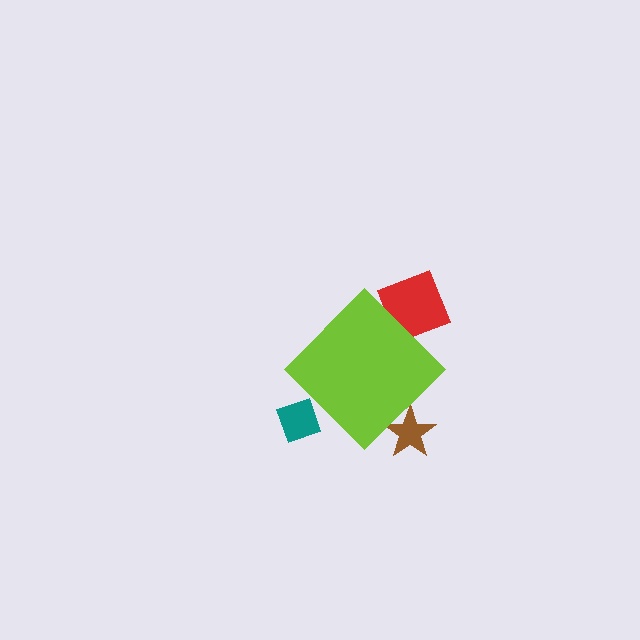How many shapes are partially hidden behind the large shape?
3 shapes are partially hidden.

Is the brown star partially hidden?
Yes, the brown star is partially hidden behind the lime diamond.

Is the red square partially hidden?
Yes, the red square is partially hidden behind the lime diamond.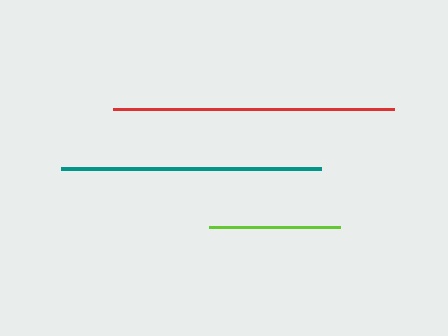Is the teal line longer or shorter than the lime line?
The teal line is longer than the lime line.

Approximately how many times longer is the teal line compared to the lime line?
The teal line is approximately 2.0 times the length of the lime line.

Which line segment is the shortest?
The lime line is the shortest at approximately 130 pixels.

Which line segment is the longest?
The red line is the longest at approximately 282 pixels.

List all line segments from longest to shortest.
From longest to shortest: red, teal, lime.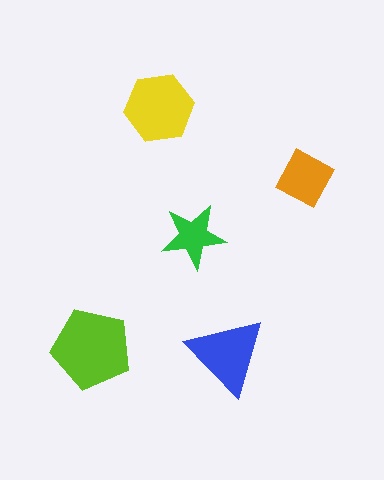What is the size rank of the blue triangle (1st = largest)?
3rd.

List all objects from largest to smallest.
The lime pentagon, the yellow hexagon, the blue triangle, the orange square, the green star.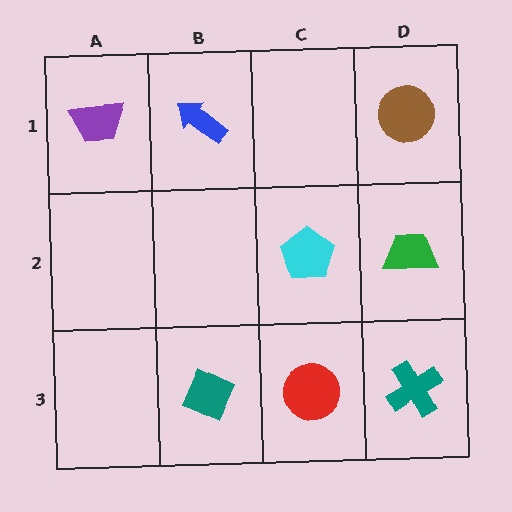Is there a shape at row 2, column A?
No, that cell is empty.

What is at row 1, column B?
A blue arrow.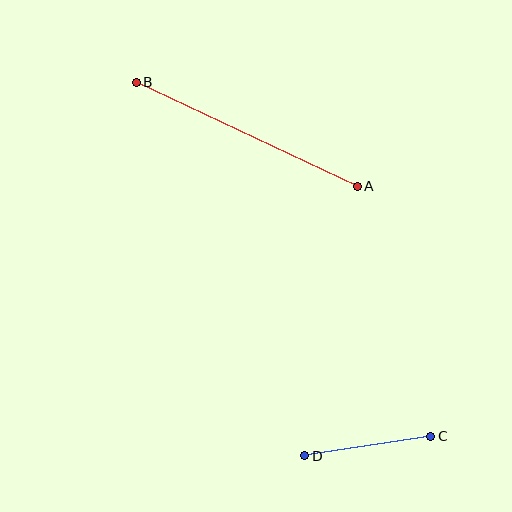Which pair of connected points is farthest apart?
Points A and B are farthest apart.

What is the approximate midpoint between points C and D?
The midpoint is at approximately (368, 446) pixels.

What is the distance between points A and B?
The distance is approximately 244 pixels.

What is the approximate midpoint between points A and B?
The midpoint is at approximately (247, 134) pixels.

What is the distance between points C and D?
The distance is approximately 127 pixels.